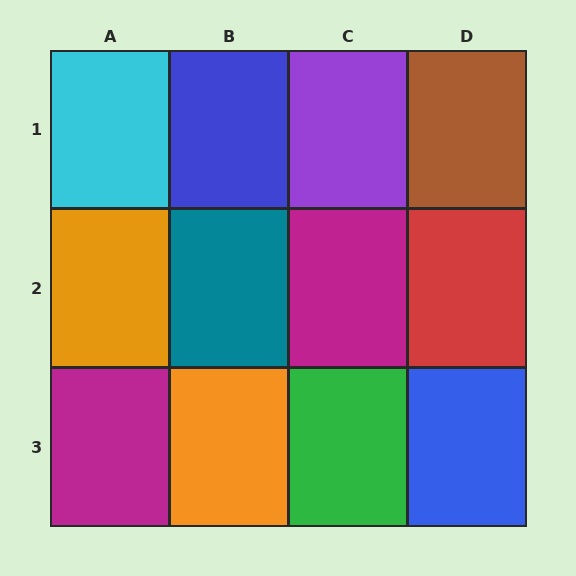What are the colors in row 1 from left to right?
Cyan, blue, purple, brown.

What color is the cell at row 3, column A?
Magenta.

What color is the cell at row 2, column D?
Red.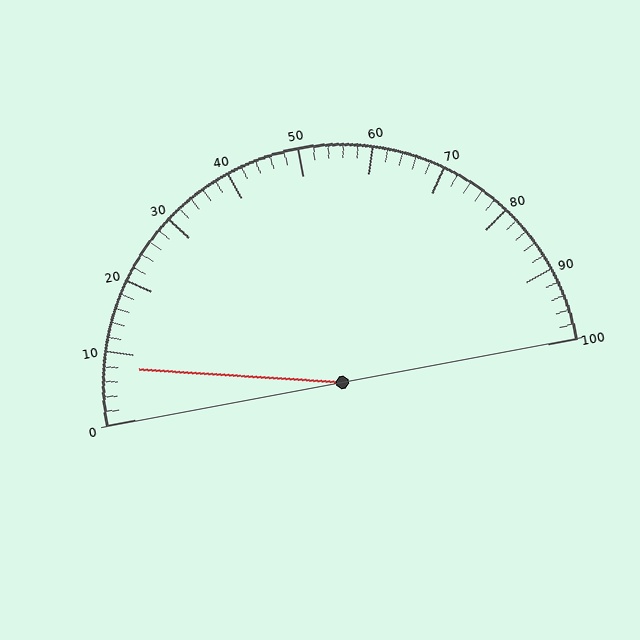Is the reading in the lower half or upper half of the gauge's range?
The reading is in the lower half of the range (0 to 100).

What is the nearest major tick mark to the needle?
The nearest major tick mark is 10.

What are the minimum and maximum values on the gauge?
The gauge ranges from 0 to 100.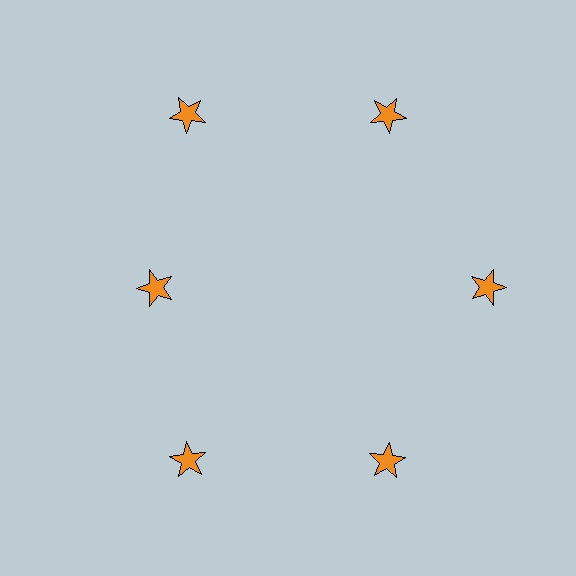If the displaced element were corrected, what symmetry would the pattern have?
It would have 6-fold rotational symmetry — the pattern would map onto itself every 60 degrees.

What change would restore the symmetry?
The symmetry would be restored by moving it outward, back onto the ring so that all 6 stars sit at equal angles and equal distance from the center.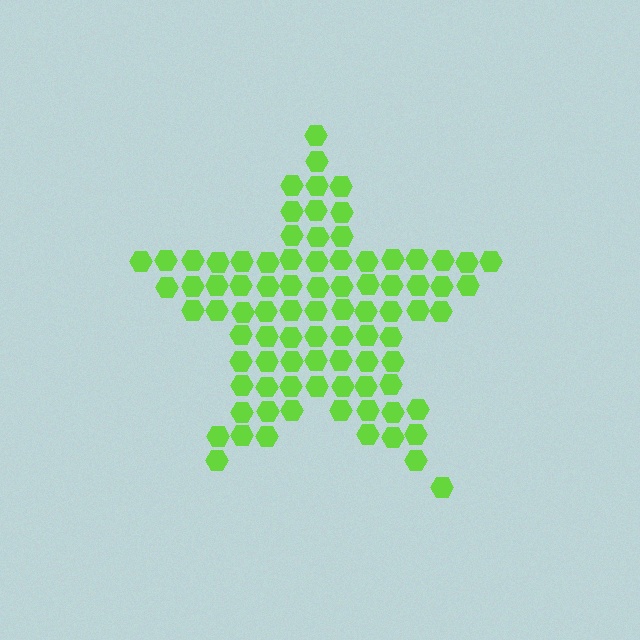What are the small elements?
The small elements are hexagons.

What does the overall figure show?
The overall figure shows a star.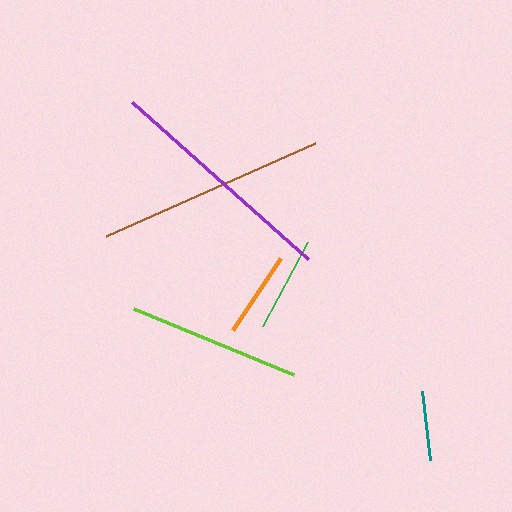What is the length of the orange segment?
The orange segment is approximately 86 pixels long.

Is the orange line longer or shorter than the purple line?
The purple line is longer than the orange line.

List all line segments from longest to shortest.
From longest to shortest: purple, brown, lime, green, orange, teal.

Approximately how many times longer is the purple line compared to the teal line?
The purple line is approximately 3.4 times the length of the teal line.